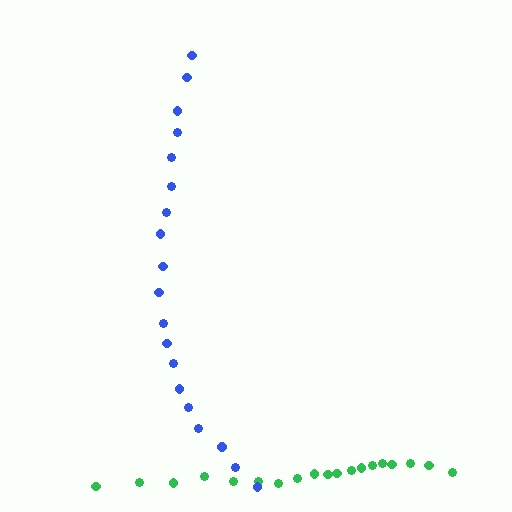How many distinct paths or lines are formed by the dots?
There are 2 distinct paths.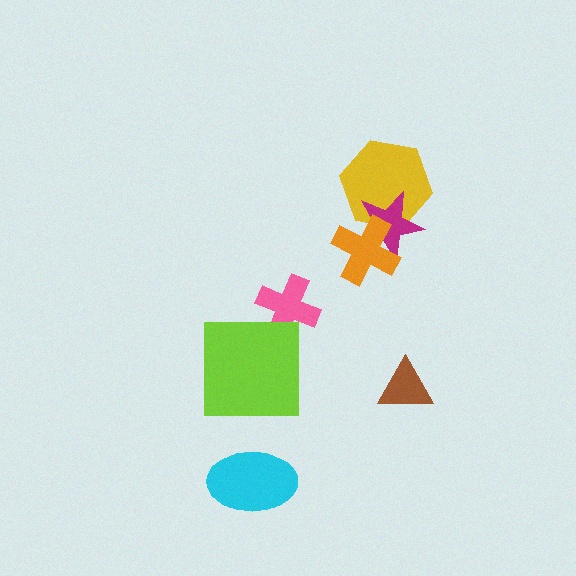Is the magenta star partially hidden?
Yes, it is partially covered by another shape.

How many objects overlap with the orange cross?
2 objects overlap with the orange cross.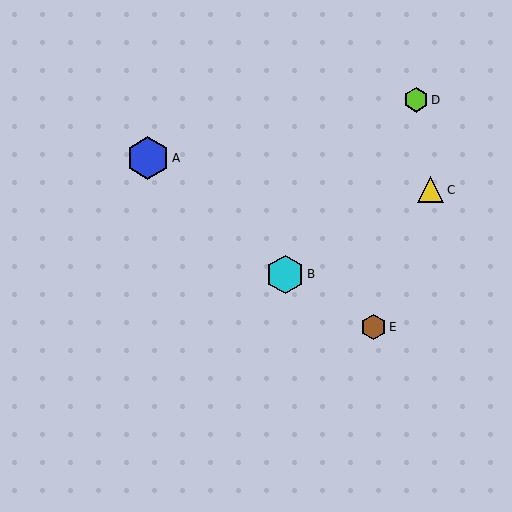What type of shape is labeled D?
Shape D is a lime hexagon.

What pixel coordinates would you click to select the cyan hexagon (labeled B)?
Click at (285, 274) to select the cyan hexagon B.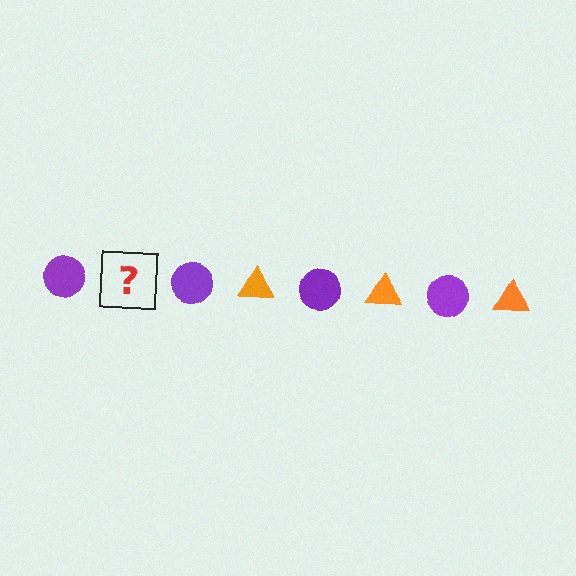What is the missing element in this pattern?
The missing element is an orange triangle.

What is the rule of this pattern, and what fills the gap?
The rule is that the pattern alternates between purple circle and orange triangle. The gap should be filled with an orange triangle.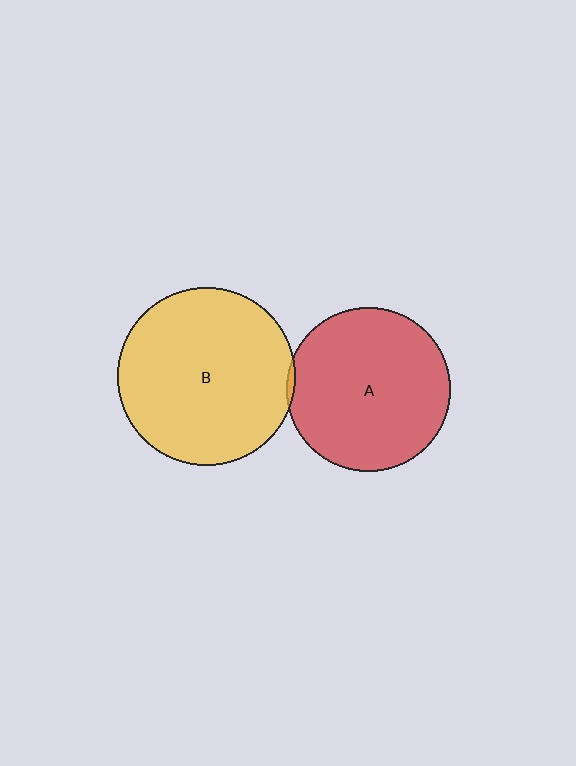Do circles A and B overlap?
Yes.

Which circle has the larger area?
Circle B (yellow).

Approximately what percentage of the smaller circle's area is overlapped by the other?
Approximately 5%.